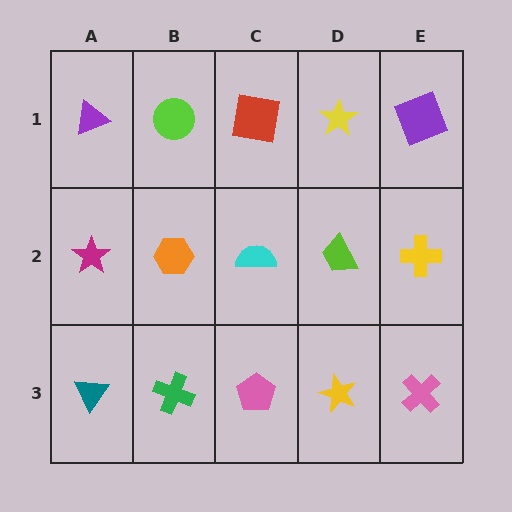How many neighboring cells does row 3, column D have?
3.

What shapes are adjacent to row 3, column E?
A yellow cross (row 2, column E), a yellow star (row 3, column D).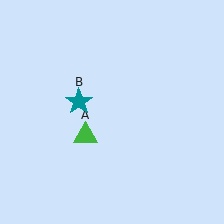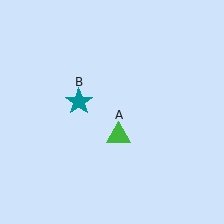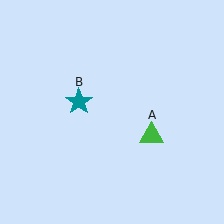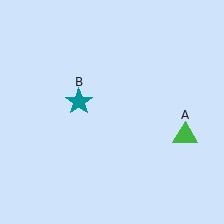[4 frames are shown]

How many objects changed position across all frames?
1 object changed position: green triangle (object A).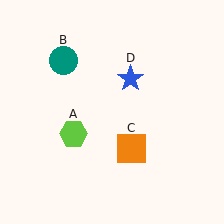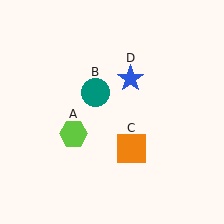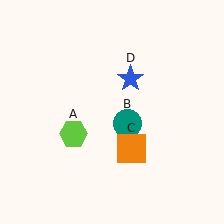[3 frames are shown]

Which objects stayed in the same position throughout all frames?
Lime hexagon (object A) and orange square (object C) and blue star (object D) remained stationary.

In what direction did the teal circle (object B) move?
The teal circle (object B) moved down and to the right.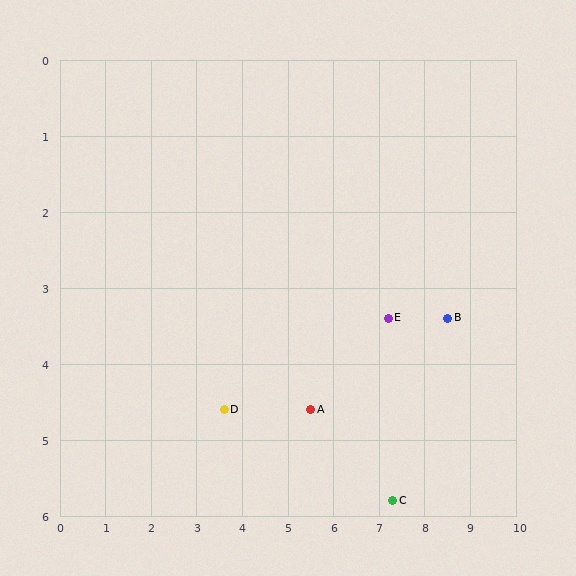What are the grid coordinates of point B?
Point B is at approximately (8.5, 3.4).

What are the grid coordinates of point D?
Point D is at approximately (3.6, 4.6).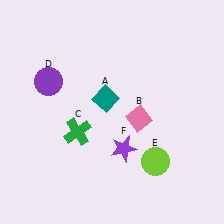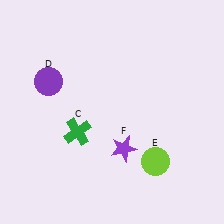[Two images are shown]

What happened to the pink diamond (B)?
The pink diamond (B) was removed in Image 2. It was in the bottom-right area of Image 1.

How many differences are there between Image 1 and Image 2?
There are 2 differences between the two images.